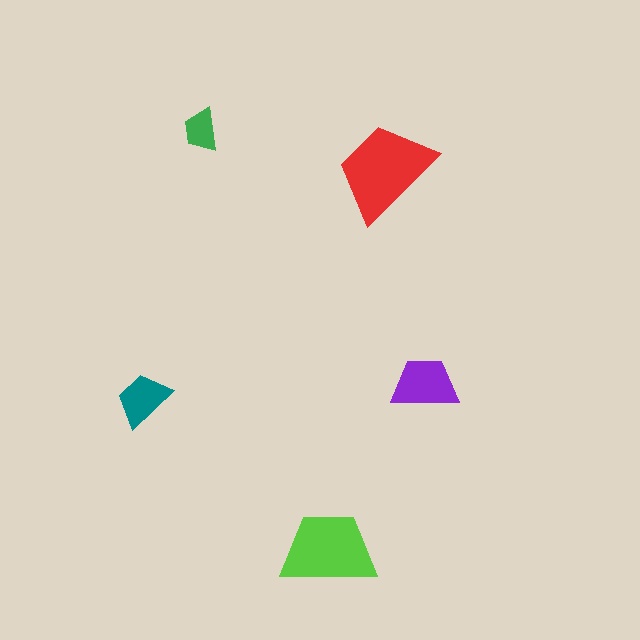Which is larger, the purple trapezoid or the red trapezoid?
The red one.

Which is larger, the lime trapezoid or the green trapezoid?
The lime one.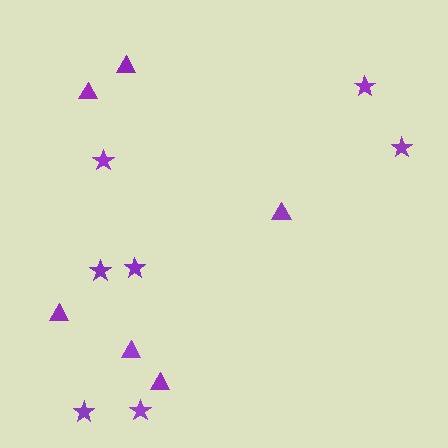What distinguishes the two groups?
There are 2 groups: one group of triangles (6) and one group of stars (7).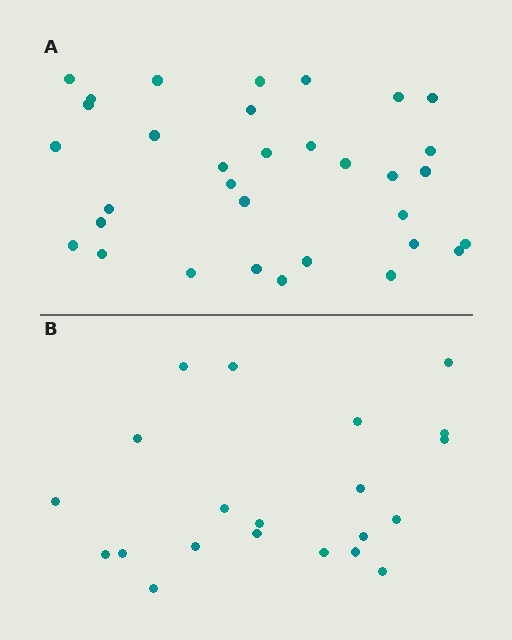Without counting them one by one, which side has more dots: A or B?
Region A (the top region) has more dots.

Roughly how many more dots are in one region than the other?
Region A has roughly 12 or so more dots than region B.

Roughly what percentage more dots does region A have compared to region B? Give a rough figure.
About 55% more.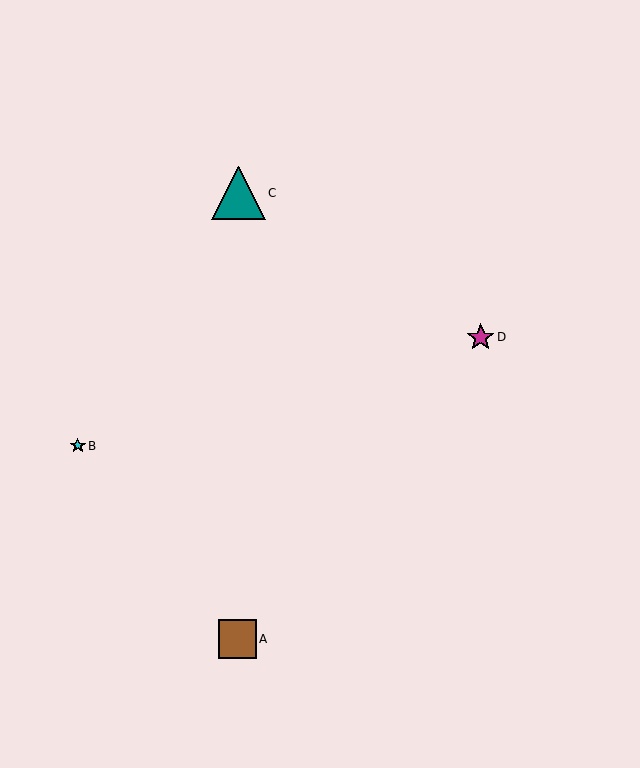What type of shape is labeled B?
Shape B is a cyan star.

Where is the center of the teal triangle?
The center of the teal triangle is at (239, 193).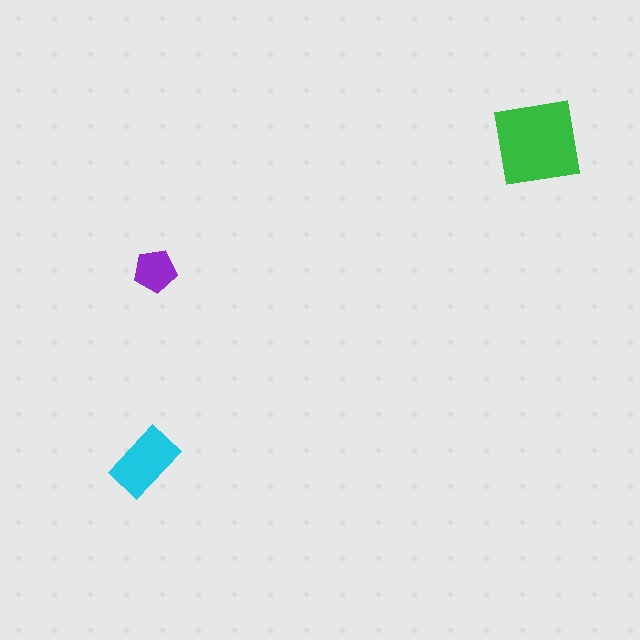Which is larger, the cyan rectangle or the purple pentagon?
The cyan rectangle.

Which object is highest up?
The green square is topmost.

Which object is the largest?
The green square.